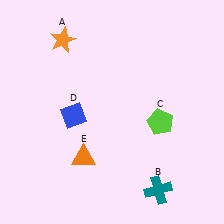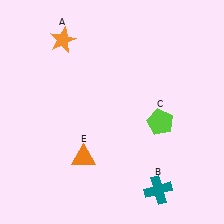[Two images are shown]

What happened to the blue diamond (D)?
The blue diamond (D) was removed in Image 2. It was in the bottom-left area of Image 1.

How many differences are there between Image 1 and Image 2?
There is 1 difference between the two images.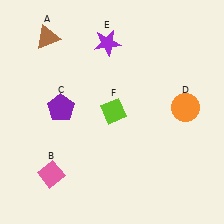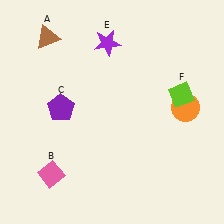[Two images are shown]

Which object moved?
The lime diamond (F) moved right.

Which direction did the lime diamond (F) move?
The lime diamond (F) moved right.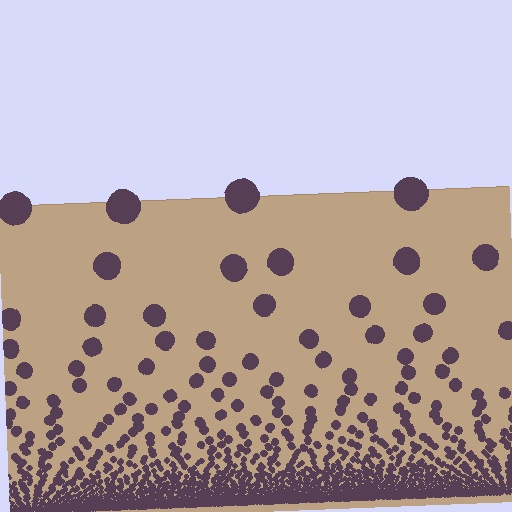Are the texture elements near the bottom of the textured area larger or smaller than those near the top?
Smaller. The gradient is inverted — elements near the bottom are smaller and denser.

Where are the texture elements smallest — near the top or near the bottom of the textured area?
Near the bottom.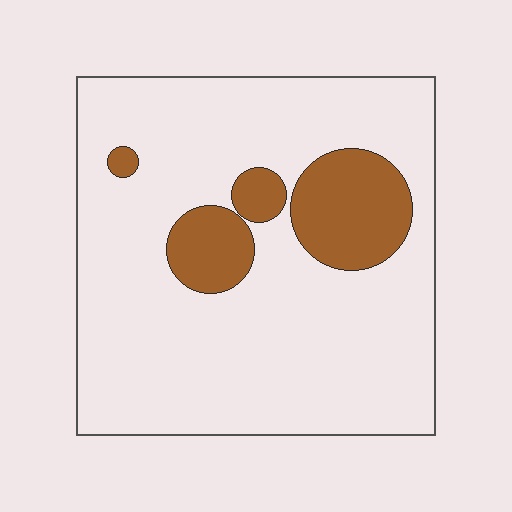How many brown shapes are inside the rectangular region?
4.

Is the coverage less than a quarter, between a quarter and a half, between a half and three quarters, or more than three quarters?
Less than a quarter.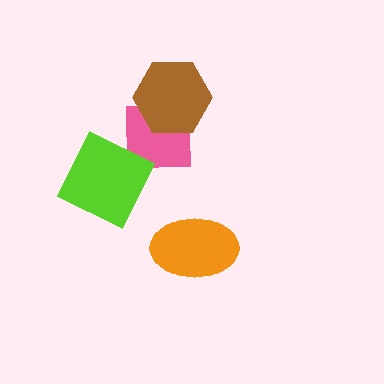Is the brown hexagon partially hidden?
No, no other shape covers it.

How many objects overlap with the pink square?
1 object overlaps with the pink square.